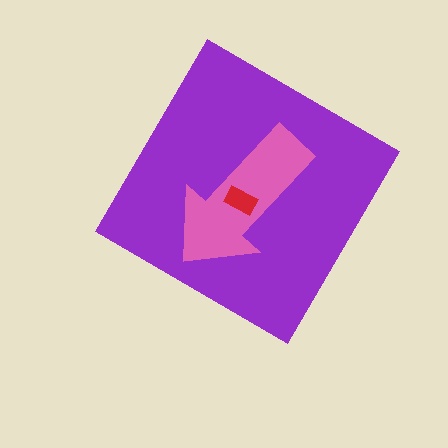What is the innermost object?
The red rectangle.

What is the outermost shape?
The purple diamond.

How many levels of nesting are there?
3.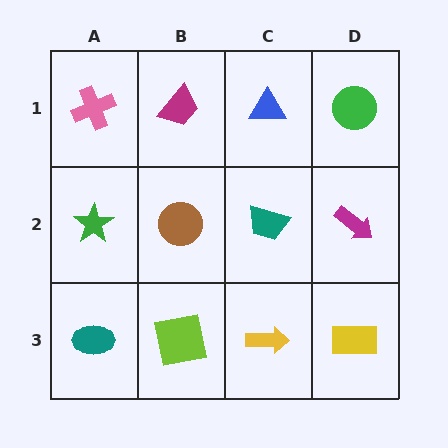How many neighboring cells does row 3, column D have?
2.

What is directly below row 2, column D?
A yellow rectangle.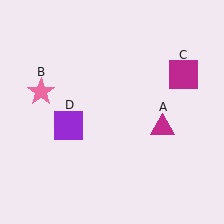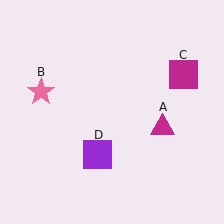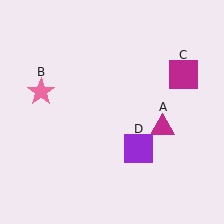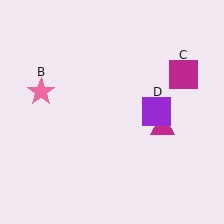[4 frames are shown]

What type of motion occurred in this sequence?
The purple square (object D) rotated counterclockwise around the center of the scene.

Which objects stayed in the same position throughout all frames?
Magenta triangle (object A) and pink star (object B) and magenta square (object C) remained stationary.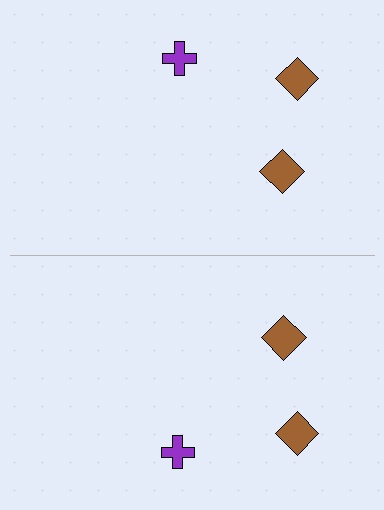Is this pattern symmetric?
Yes, this pattern has bilateral (reflection) symmetry.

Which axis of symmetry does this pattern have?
The pattern has a horizontal axis of symmetry running through the center of the image.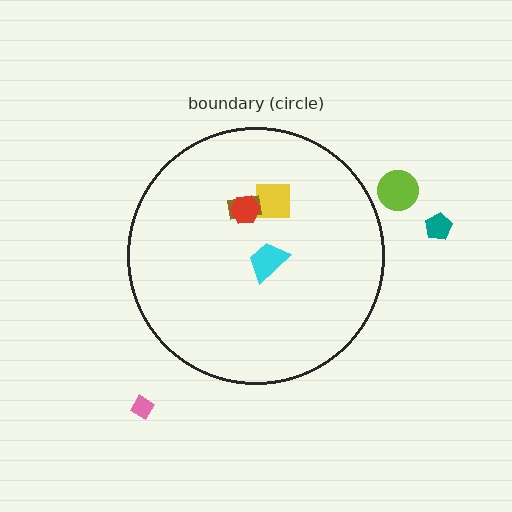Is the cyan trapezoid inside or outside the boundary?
Inside.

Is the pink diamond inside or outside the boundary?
Outside.